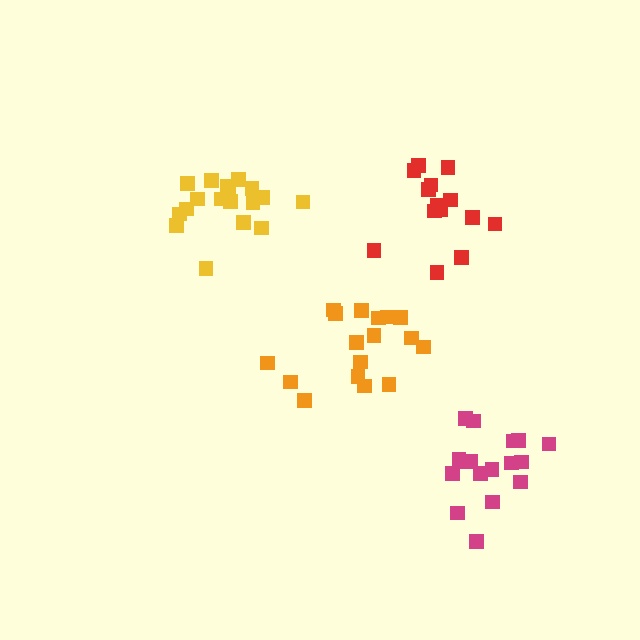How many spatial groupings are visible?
There are 4 spatial groupings.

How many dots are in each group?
Group 1: 17 dots, Group 2: 18 dots, Group 3: 17 dots, Group 4: 14 dots (66 total).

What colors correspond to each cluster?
The clusters are colored: orange, yellow, magenta, red.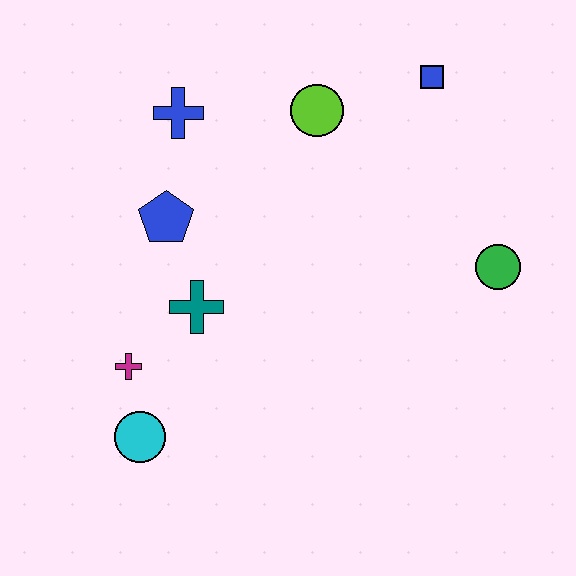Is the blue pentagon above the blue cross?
No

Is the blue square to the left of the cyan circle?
No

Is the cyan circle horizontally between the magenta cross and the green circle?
Yes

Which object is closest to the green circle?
The blue square is closest to the green circle.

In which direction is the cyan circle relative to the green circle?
The cyan circle is to the left of the green circle.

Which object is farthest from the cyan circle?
The blue square is farthest from the cyan circle.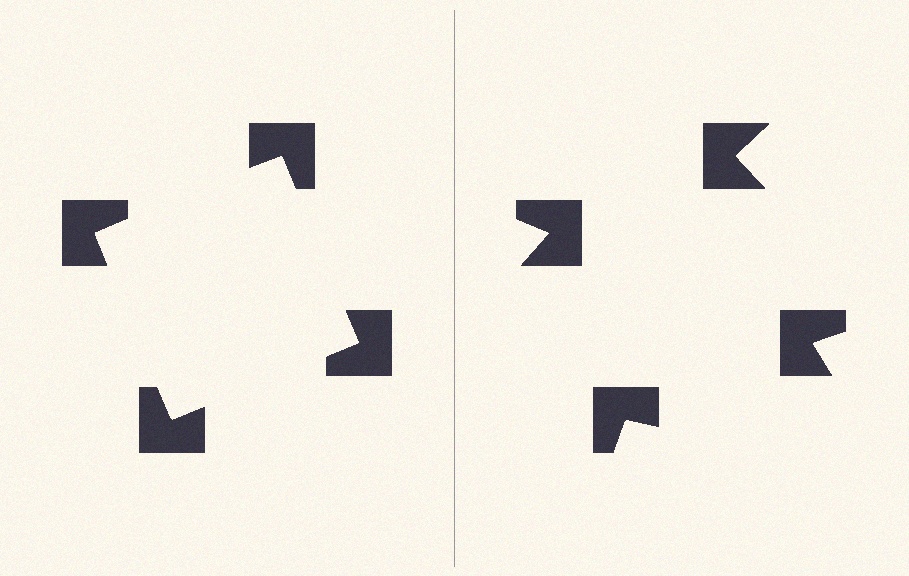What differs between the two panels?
The notched squares are positioned identically on both sides; only the wedge orientations differ. On the left they align to a square; on the right they are misaligned.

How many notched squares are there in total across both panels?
8 — 4 on each side.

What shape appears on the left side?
An illusory square.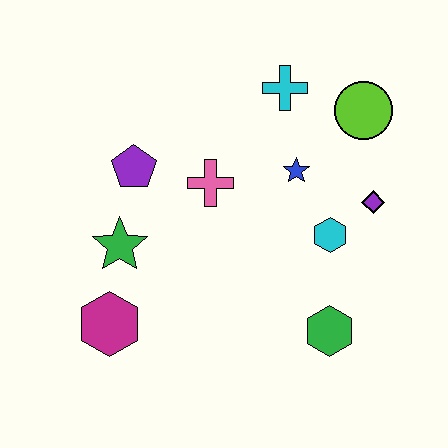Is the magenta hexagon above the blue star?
No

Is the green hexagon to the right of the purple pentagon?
Yes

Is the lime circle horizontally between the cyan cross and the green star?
No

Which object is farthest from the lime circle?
The magenta hexagon is farthest from the lime circle.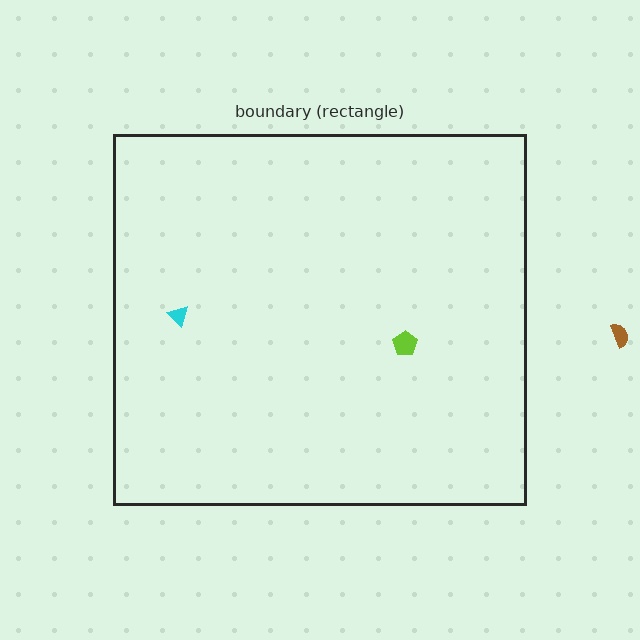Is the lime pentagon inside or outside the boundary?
Inside.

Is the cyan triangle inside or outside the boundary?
Inside.